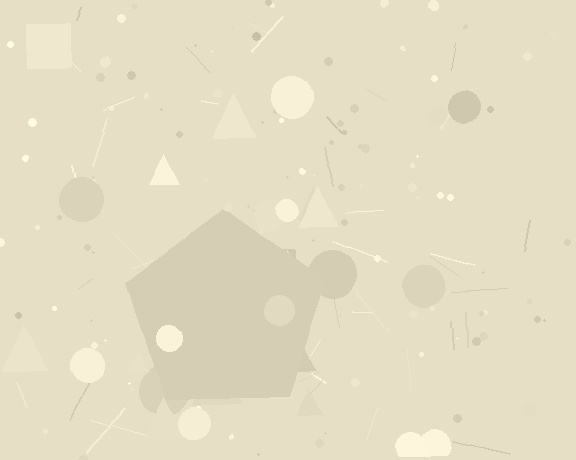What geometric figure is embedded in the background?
A pentagon is embedded in the background.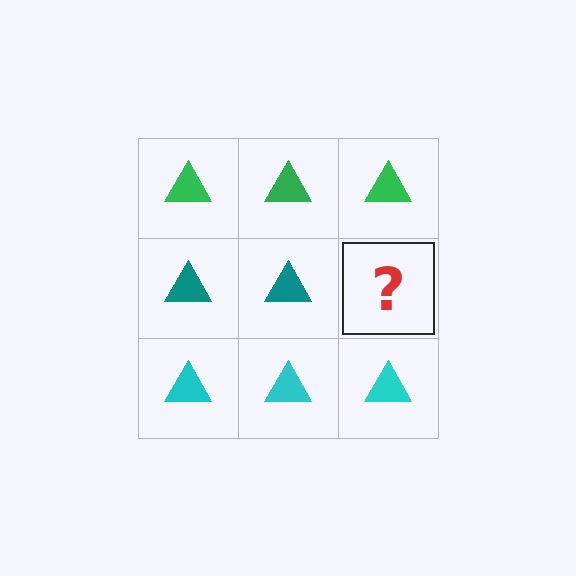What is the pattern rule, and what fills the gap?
The rule is that each row has a consistent color. The gap should be filled with a teal triangle.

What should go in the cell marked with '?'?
The missing cell should contain a teal triangle.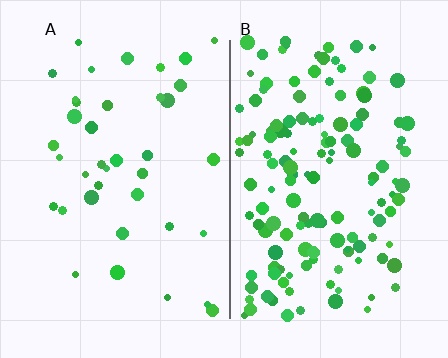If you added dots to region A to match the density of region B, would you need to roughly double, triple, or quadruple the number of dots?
Approximately quadruple.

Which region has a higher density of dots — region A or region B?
B (the right).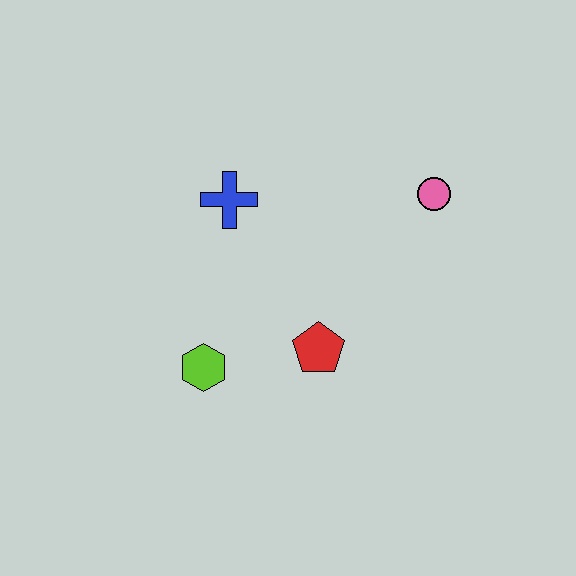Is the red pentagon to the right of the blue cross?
Yes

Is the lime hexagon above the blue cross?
No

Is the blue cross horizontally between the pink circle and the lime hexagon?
Yes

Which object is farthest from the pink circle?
The lime hexagon is farthest from the pink circle.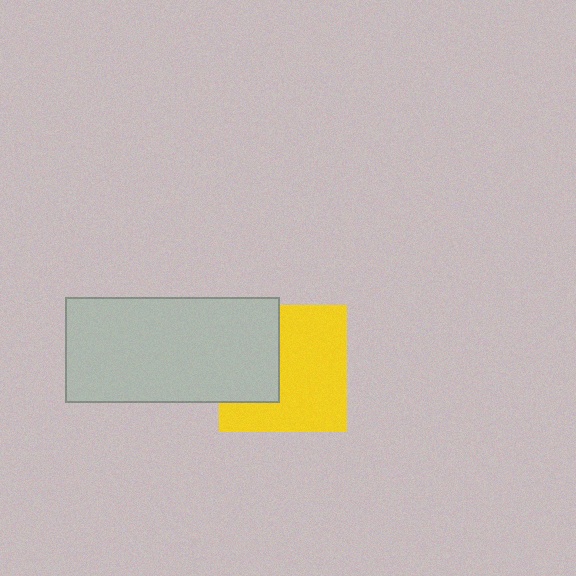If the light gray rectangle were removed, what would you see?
You would see the complete yellow square.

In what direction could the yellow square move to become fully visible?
The yellow square could move right. That would shift it out from behind the light gray rectangle entirely.